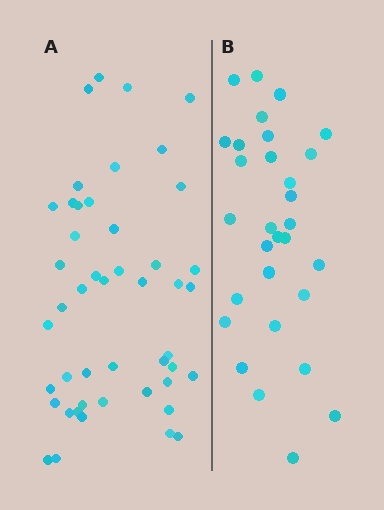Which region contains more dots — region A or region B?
Region A (the left region) has more dots.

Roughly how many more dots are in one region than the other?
Region A has approximately 15 more dots than region B.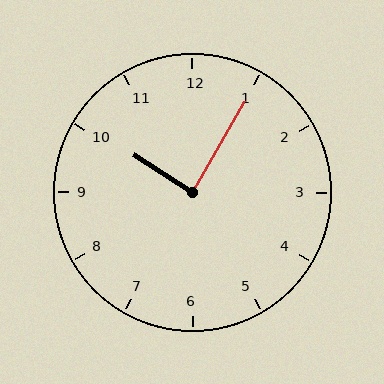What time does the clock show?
10:05.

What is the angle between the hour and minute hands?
Approximately 88 degrees.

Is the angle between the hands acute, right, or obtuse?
It is right.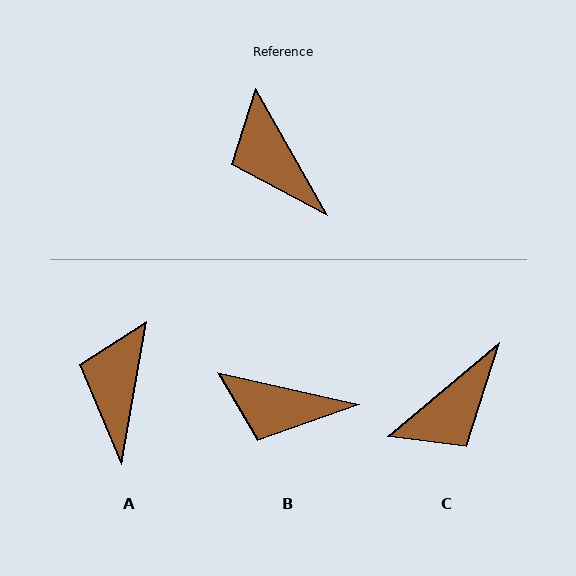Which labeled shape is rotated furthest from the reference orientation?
C, about 100 degrees away.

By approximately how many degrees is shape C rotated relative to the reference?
Approximately 100 degrees counter-clockwise.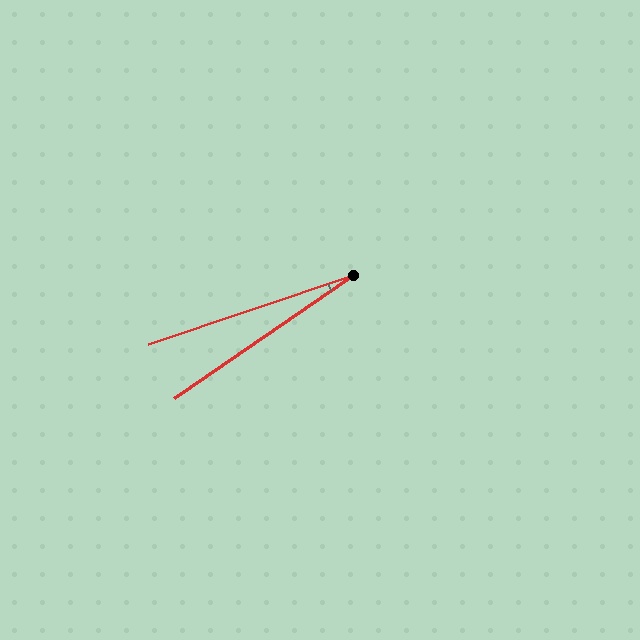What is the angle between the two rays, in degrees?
Approximately 16 degrees.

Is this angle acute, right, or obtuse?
It is acute.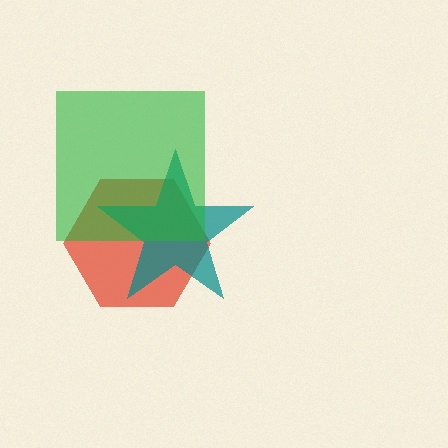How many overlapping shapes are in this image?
There are 3 overlapping shapes in the image.